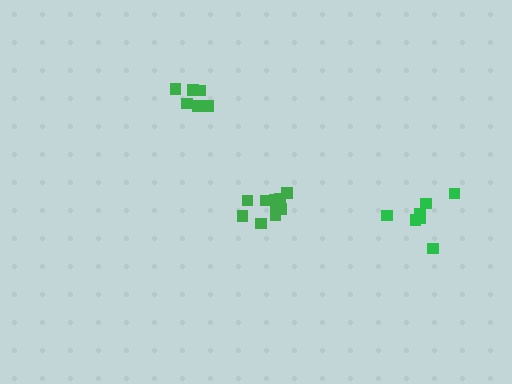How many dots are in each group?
Group 1: 10 dots, Group 2: 7 dots, Group 3: 7 dots (24 total).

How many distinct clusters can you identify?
There are 3 distinct clusters.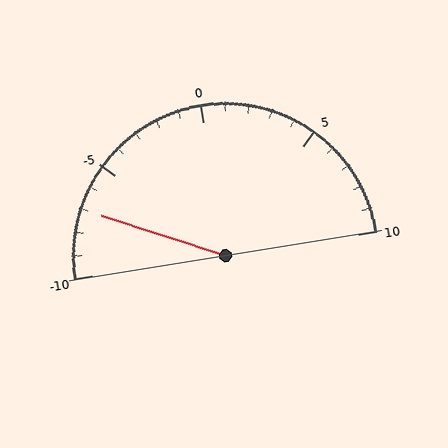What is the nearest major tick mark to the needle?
The nearest major tick mark is -5.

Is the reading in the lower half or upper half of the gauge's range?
The reading is in the lower half of the range (-10 to 10).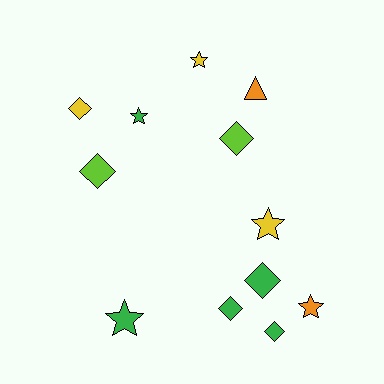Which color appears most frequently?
Green, with 5 objects.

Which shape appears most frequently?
Diamond, with 6 objects.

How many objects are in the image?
There are 12 objects.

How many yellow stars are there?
There are 2 yellow stars.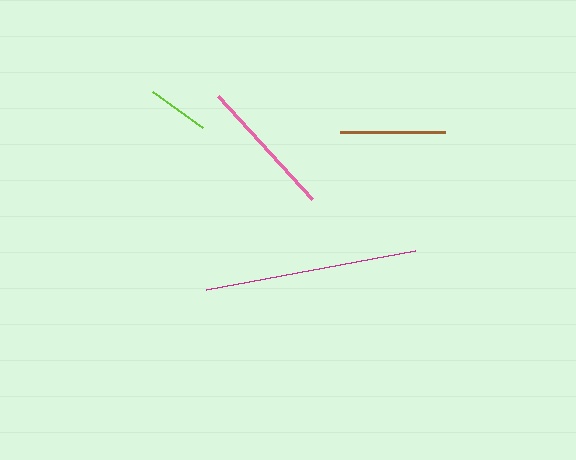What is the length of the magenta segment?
The magenta segment is approximately 212 pixels long.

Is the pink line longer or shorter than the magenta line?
The magenta line is longer than the pink line.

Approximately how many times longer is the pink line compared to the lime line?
The pink line is approximately 2.2 times the length of the lime line.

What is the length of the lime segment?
The lime segment is approximately 62 pixels long.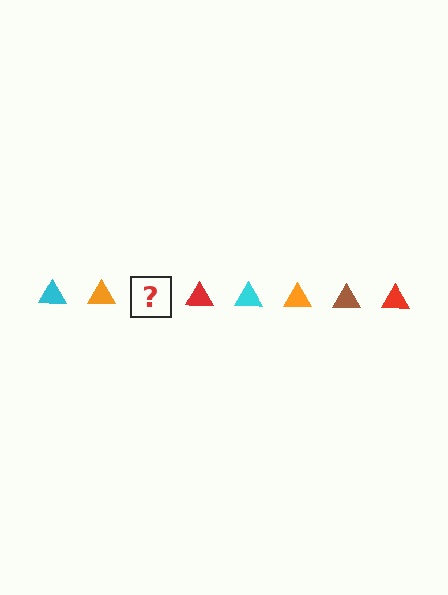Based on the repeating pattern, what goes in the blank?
The blank should be a brown triangle.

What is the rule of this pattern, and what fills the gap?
The rule is that the pattern cycles through cyan, orange, brown, red triangles. The gap should be filled with a brown triangle.